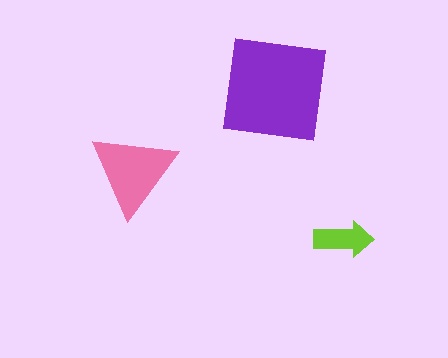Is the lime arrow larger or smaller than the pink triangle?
Smaller.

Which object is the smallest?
The lime arrow.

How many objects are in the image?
There are 3 objects in the image.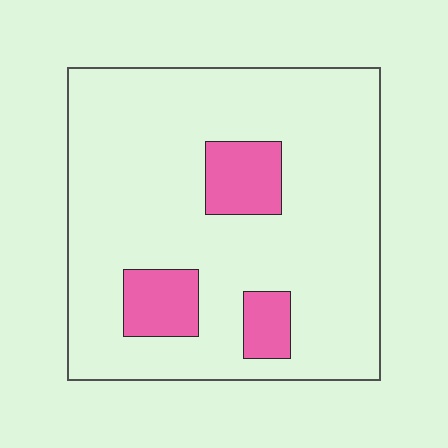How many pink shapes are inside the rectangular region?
3.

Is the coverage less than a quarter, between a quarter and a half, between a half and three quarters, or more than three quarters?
Less than a quarter.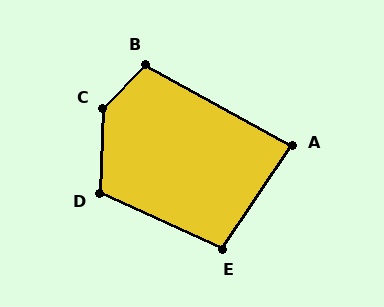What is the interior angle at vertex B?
Approximately 106 degrees (obtuse).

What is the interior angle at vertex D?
Approximately 113 degrees (obtuse).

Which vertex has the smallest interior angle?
A, at approximately 85 degrees.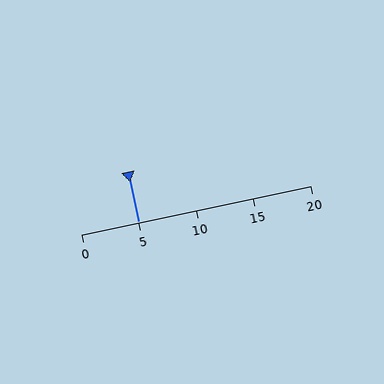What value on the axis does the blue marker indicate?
The marker indicates approximately 5.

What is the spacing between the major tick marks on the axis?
The major ticks are spaced 5 apart.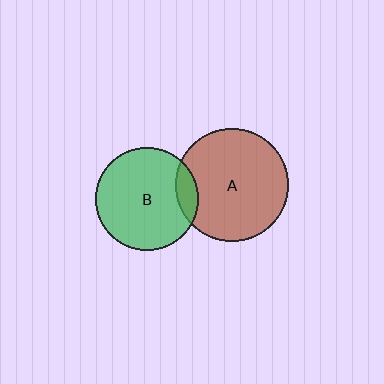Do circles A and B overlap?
Yes.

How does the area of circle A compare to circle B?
Approximately 1.2 times.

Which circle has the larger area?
Circle A (brown).